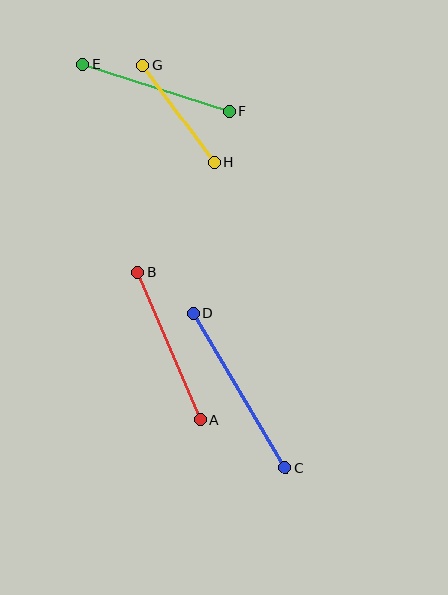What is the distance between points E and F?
The distance is approximately 154 pixels.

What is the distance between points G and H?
The distance is approximately 120 pixels.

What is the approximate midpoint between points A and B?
The midpoint is at approximately (169, 346) pixels.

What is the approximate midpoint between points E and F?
The midpoint is at approximately (157, 88) pixels.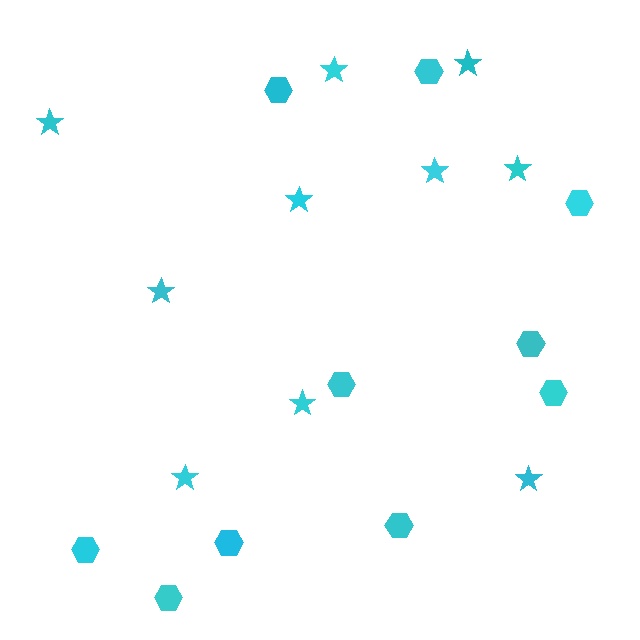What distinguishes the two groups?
There are 2 groups: one group of hexagons (10) and one group of stars (10).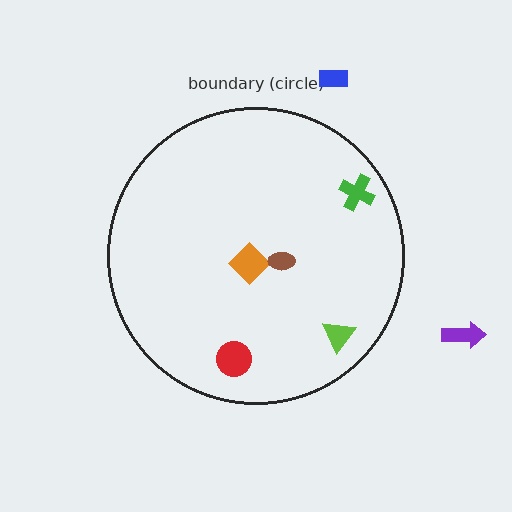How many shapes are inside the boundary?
5 inside, 2 outside.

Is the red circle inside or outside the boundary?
Inside.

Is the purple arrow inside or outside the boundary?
Outside.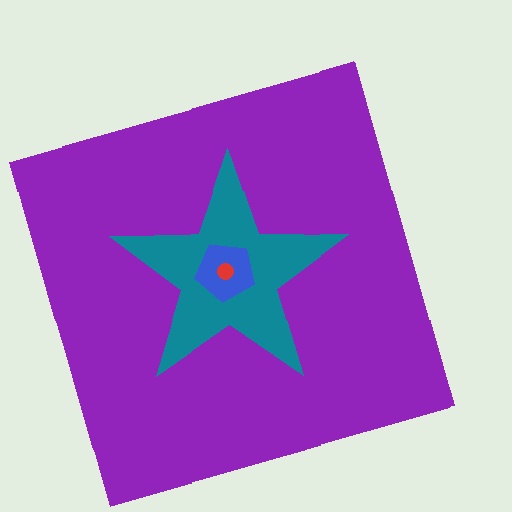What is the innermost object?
The red circle.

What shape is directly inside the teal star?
The blue pentagon.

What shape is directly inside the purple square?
The teal star.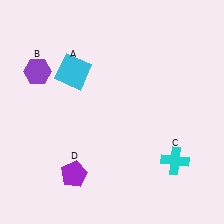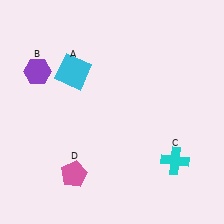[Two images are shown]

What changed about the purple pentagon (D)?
In Image 1, D is purple. In Image 2, it changed to pink.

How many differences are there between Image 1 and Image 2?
There is 1 difference between the two images.